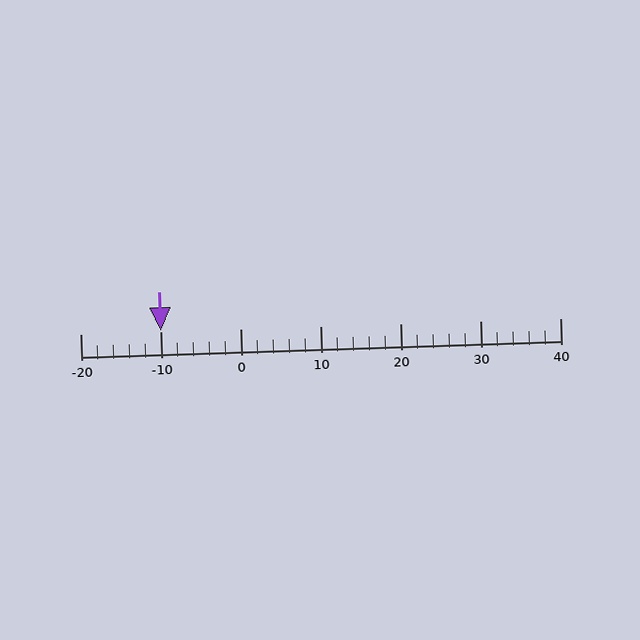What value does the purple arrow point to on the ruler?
The purple arrow points to approximately -10.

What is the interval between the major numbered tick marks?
The major tick marks are spaced 10 units apart.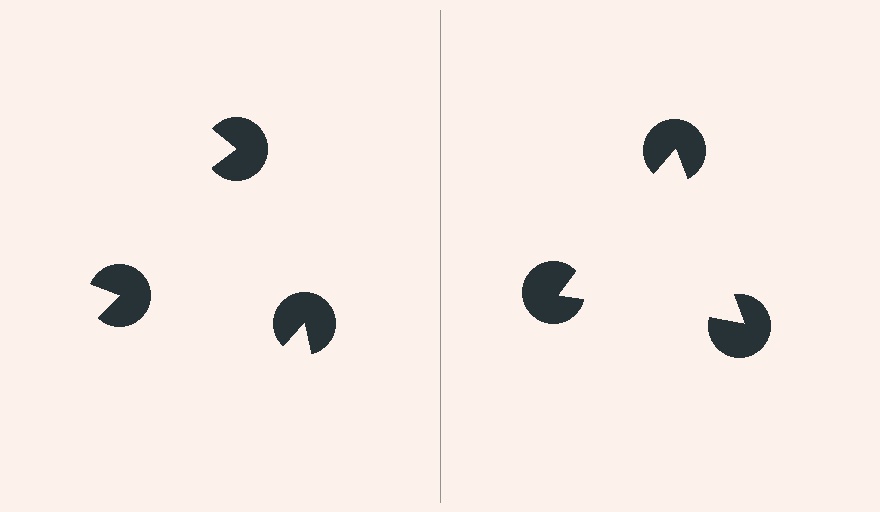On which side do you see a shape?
An illusory triangle appears on the right side. On the left side the wedge cuts are rotated, so no coherent shape forms.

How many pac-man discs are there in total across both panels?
6 — 3 on each side.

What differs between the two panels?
The pac-man discs are positioned identically on both sides; only the wedge orientations differ. On the right they align to a triangle; on the left they are misaligned.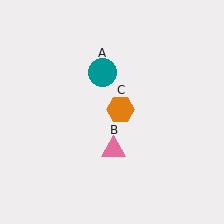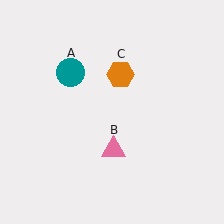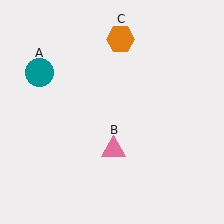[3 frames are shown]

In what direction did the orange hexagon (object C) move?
The orange hexagon (object C) moved up.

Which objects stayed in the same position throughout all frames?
Pink triangle (object B) remained stationary.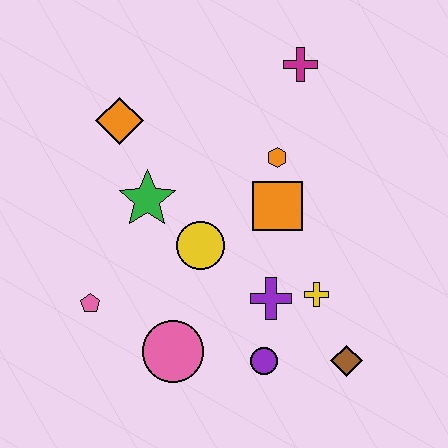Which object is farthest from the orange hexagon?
The pink pentagon is farthest from the orange hexagon.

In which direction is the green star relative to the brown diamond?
The green star is to the left of the brown diamond.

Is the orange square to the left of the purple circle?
No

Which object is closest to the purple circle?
The purple cross is closest to the purple circle.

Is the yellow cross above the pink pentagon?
Yes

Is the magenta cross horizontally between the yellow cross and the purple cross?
Yes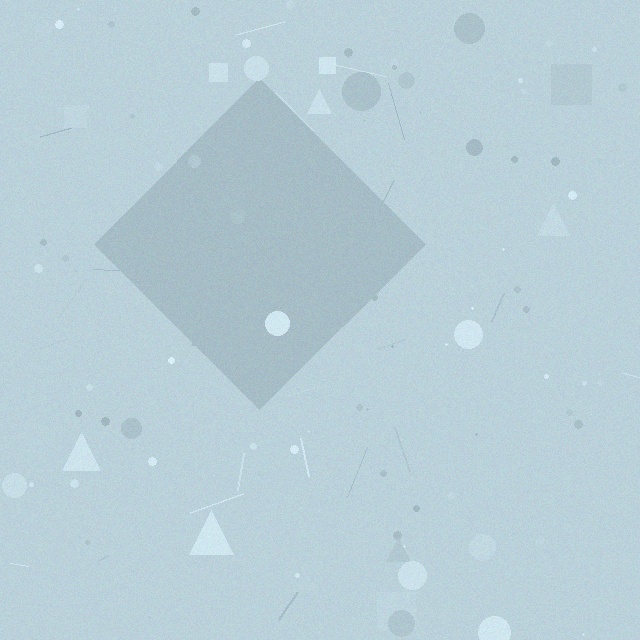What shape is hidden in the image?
A diamond is hidden in the image.